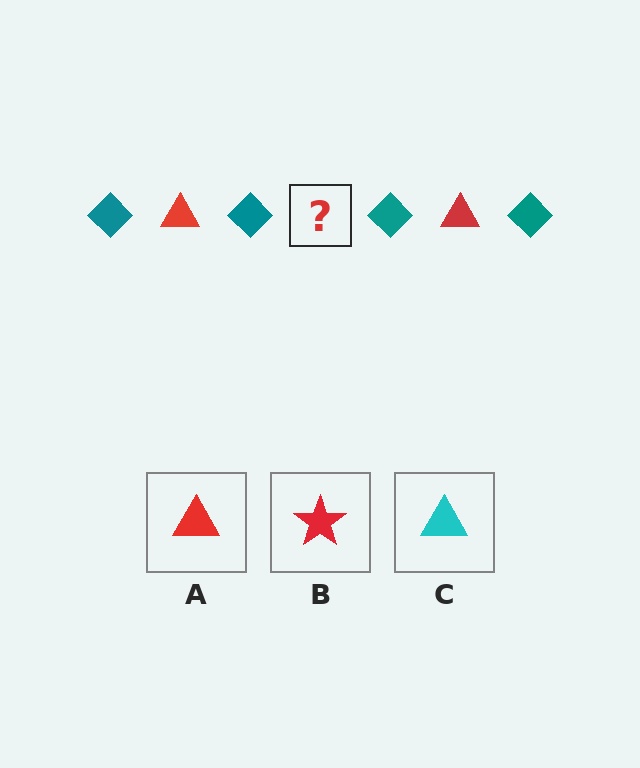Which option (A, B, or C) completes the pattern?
A.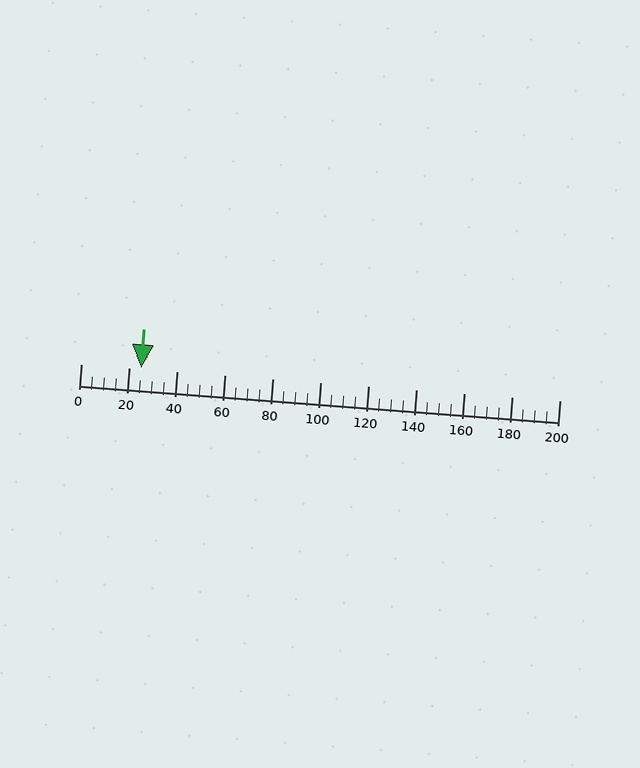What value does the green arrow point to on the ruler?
The green arrow points to approximately 25.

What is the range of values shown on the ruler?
The ruler shows values from 0 to 200.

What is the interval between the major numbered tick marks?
The major tick marks are spaced 20 units apart.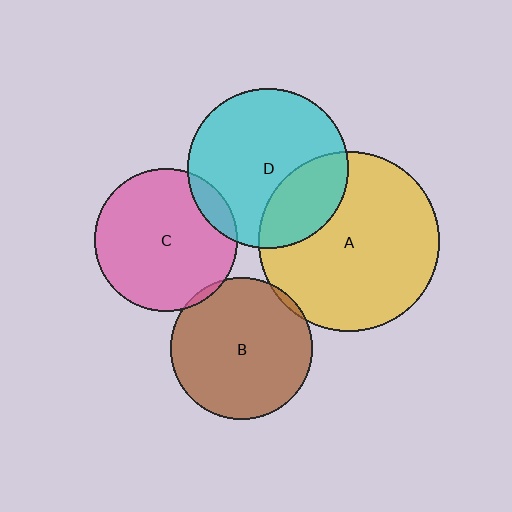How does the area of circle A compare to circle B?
Approximately 1.6 times.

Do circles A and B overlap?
Yes.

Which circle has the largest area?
Circle A (yellow).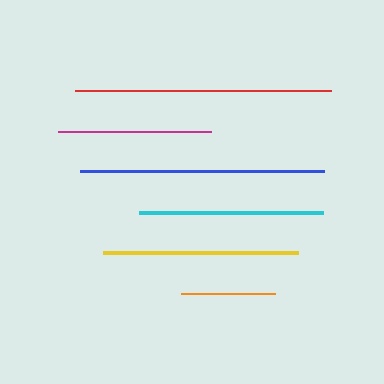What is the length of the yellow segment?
The yellow segment is approximately 195 pixels long.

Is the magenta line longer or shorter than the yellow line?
The yellow line is longer than the magenta line.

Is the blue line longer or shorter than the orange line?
The blue line is longer than the orange line.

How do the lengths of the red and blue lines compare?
The red and blue lines are approximately the same length.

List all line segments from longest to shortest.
From longest to shortest: red, blue, yellow, cyan, magenta, orange.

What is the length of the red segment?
The red segment is approximately 256 pixels long.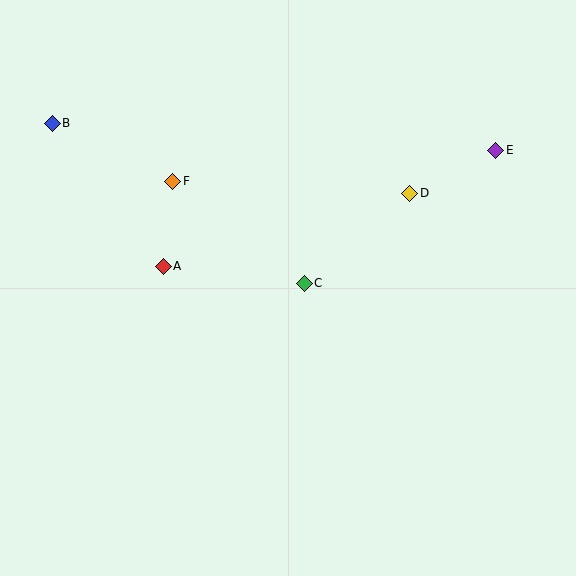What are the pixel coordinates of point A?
Point A is at (163, 266).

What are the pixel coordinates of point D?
Point D is at (410, 193).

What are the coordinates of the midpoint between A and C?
The midpoint between A and C is at (234, 275).